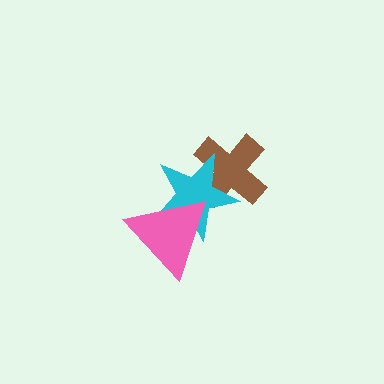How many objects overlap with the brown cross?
1 object overlaps with the brown cross.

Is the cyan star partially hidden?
Yes, it is partially covered by another shape.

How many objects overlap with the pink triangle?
1 object overlaps with the pink triangle.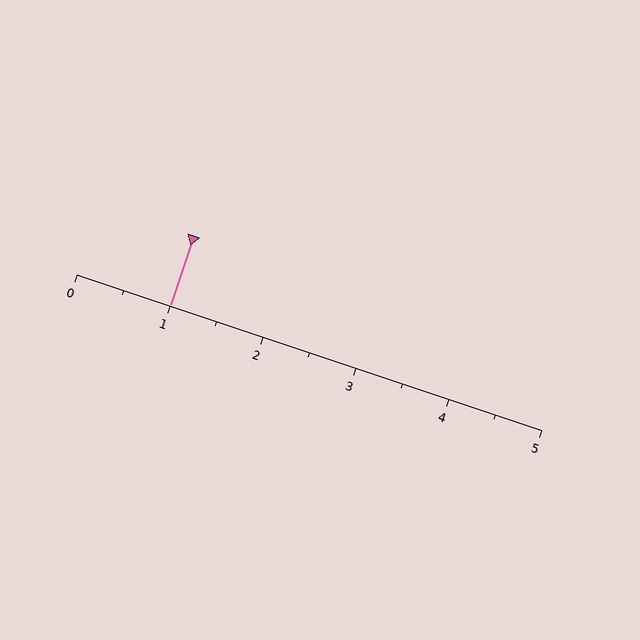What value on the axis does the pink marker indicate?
The marker indicates approximately 1.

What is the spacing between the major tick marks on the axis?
The major ticks are spaced 1 apart.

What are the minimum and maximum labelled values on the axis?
The axis runs from 0 to 5.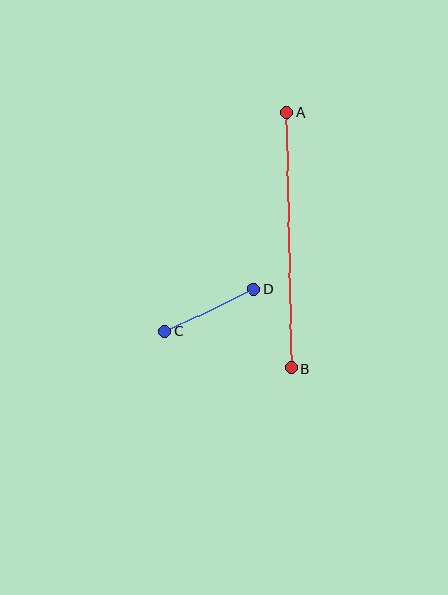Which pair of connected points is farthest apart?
Points A and B are farthest apart.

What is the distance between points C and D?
The distance is approximately 98 pixels.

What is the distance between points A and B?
The distance is approximately 255 pixels.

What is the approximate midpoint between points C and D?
The midpoint is at approximately (210, 310) pixels.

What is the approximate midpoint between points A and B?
The midpoint is at approximately (289, 240) pixels.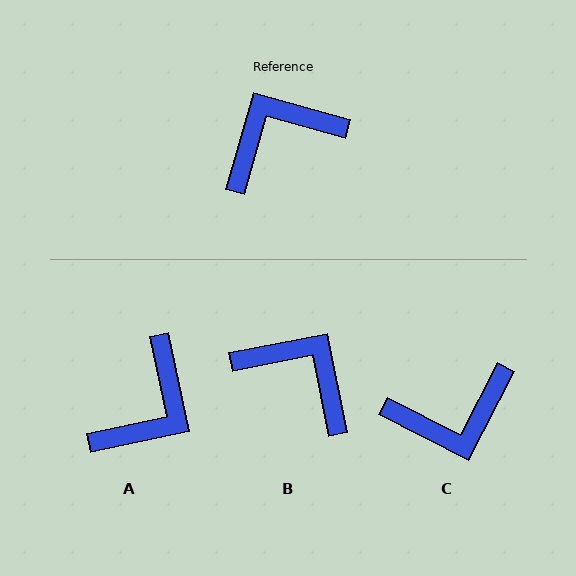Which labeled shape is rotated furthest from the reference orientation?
C, about 168 degrees away.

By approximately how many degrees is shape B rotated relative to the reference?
Approximately 63 degrees clockwise.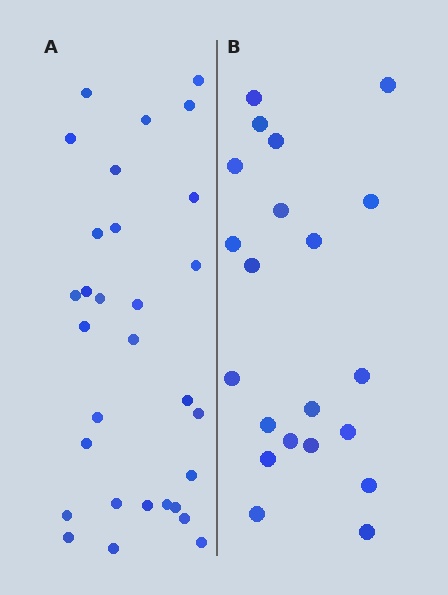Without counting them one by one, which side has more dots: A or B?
Region A (the left region) has more dots.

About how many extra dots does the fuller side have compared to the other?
Region A has roughly 8 or so more dots than region B.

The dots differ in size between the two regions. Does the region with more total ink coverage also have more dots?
No. Region B has more total ink coverage because its dots are larger, but region A actually contains more individual dots. Total area can be misleading — the number of items is what matters here.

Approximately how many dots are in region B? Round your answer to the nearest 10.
About 20 dots. (The exact count is 21, which rounds to 20.)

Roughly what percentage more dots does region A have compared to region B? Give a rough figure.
About 45% more.